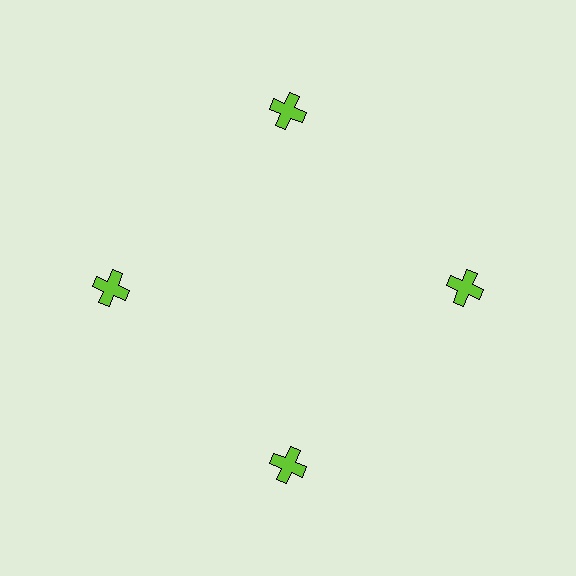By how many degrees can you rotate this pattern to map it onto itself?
The pattern maps onto itself every 90 degrees of rotation.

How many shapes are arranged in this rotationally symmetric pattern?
There are 4 shapes, arranged in 4 groups of 1.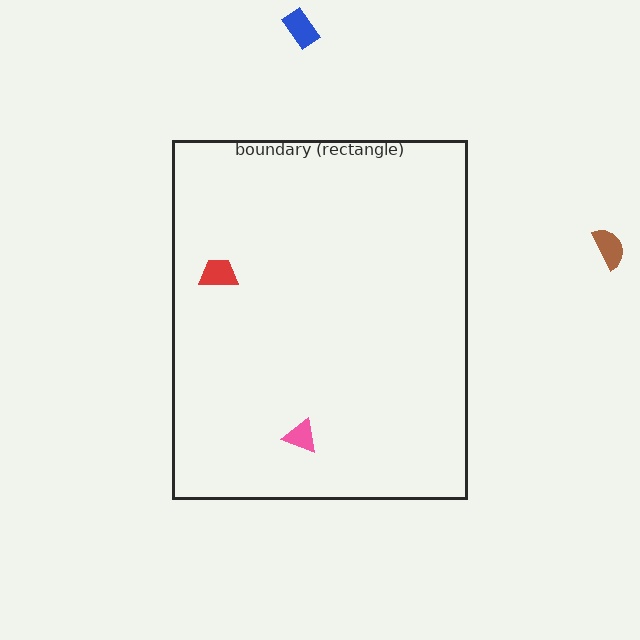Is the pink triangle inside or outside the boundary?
Inside.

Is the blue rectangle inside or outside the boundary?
Outside.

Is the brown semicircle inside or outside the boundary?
Outside.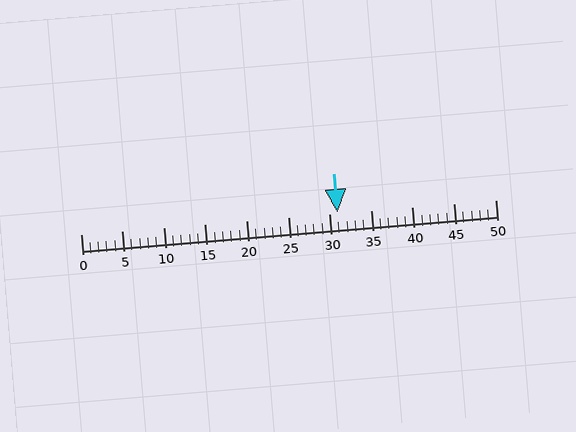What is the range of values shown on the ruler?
The ruler shows values from 0 to 50.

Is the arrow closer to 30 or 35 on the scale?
The arrow is closer to 30.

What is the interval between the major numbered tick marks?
The major tick marks are spaced 5 units apart.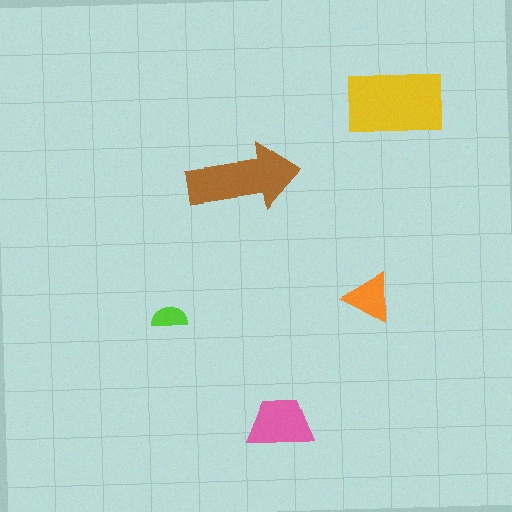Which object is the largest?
The yellow rectangle.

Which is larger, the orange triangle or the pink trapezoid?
The pink trapezoid.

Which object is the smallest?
The lime semicircle.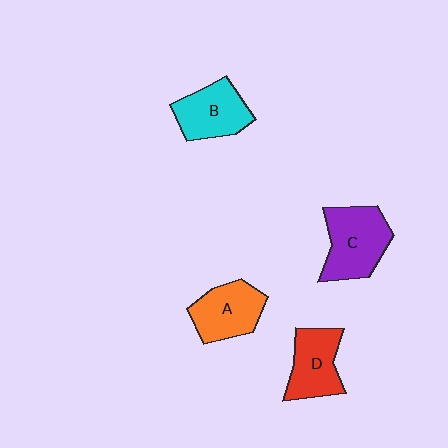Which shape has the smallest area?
Shape D (red).